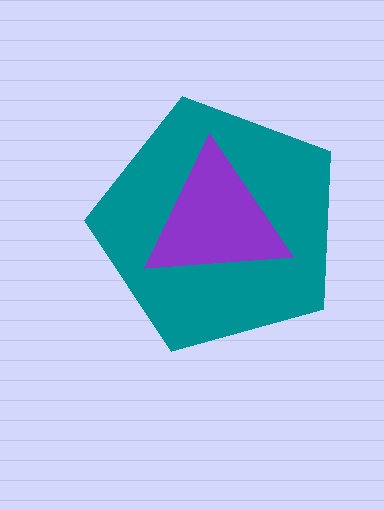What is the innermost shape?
The purple triangle.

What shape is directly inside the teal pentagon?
The purple triangle.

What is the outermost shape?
The teal pentagon.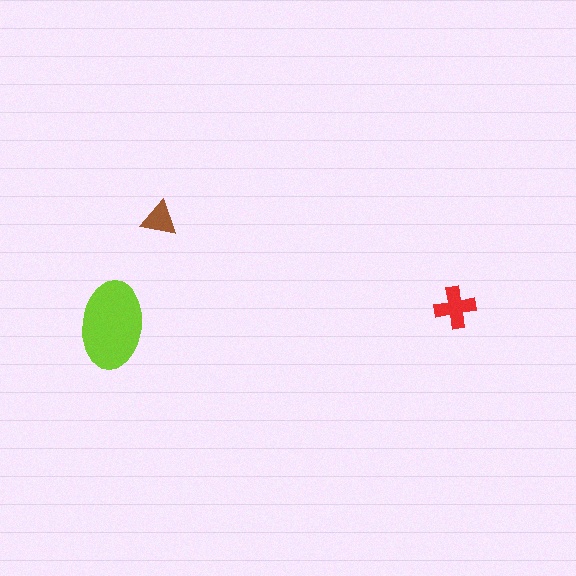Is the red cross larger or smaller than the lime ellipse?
Smaller.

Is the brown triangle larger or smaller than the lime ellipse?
Smaller.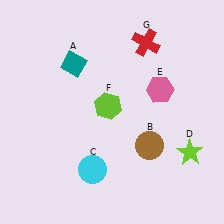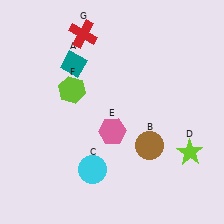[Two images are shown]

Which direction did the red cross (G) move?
The red cross (G) moved left.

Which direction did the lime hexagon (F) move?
The lime hexagon (F) moved left.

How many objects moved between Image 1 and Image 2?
3 objects moved between the two images.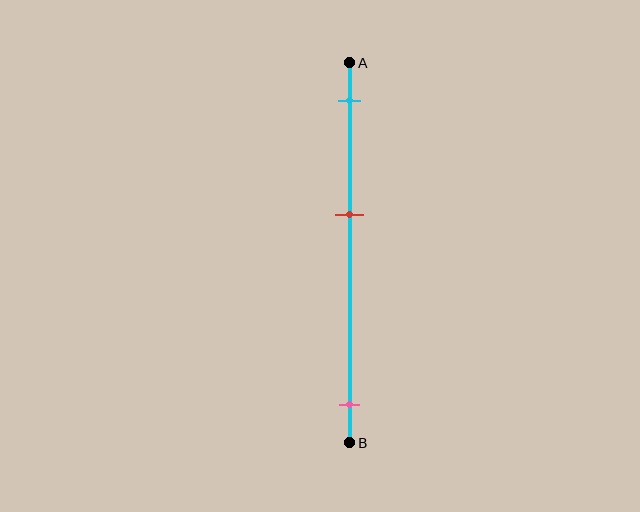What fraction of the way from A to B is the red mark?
The red mark is approximately 40% (0.4) of the way from A to B.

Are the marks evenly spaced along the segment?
No, the marks are not evenly spaced.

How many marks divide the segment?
There are 3 marks dividing the segment.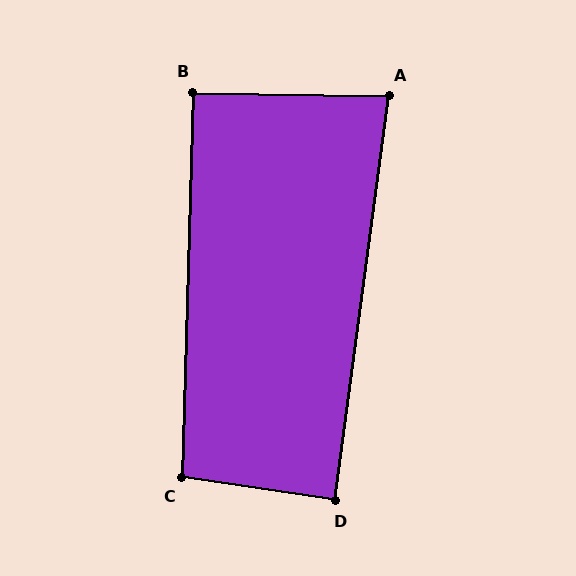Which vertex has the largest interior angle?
C, at approximately 97 degrees.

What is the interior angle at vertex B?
Approximately 91 degrees (approximately right).